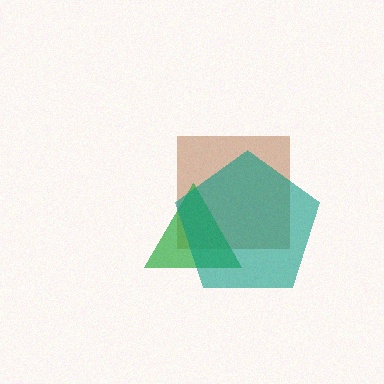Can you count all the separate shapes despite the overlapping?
Yes, there are 3 separate shapes.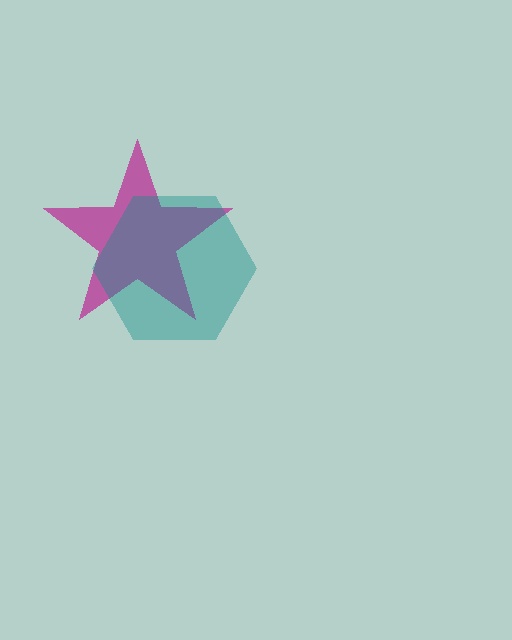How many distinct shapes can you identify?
There are 2 distinct shapes: a magenta star, a teal hexagon.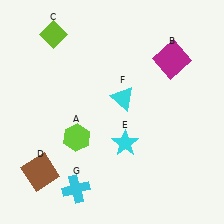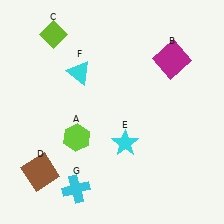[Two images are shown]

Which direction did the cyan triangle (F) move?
The cyan triangle (F) moved left.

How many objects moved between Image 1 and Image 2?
1 object moved between the two images.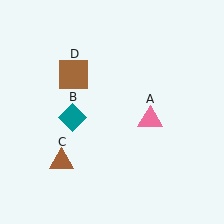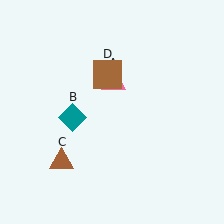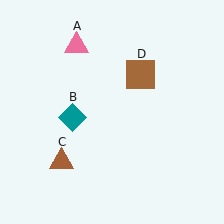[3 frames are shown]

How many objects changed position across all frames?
2 objects changed position: pink triangle (object A), brown square (object D).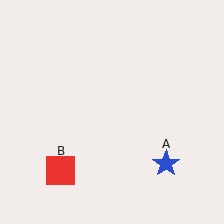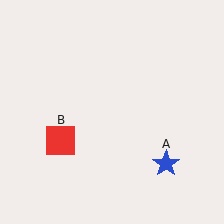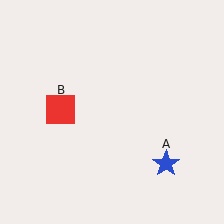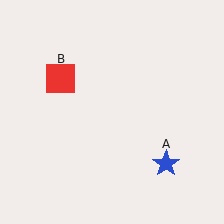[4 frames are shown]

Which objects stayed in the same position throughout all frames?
Blue star (object A) remained stationary.